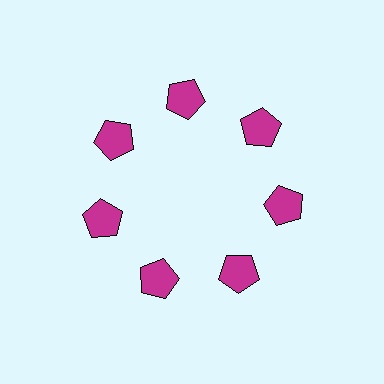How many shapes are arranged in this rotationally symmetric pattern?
There are 7 shapes, arranged in 7 groups of 1.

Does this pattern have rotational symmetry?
Yes, this pattern has 7-fold rotational symmetry. It looks the same after rotating 51 degrees around the center.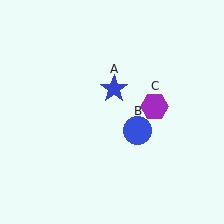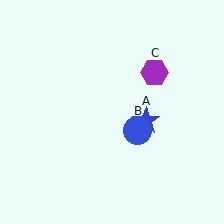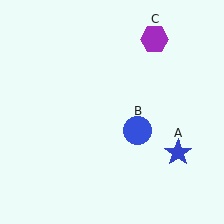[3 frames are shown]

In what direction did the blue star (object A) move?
The blue star (object A) moved down and to the right.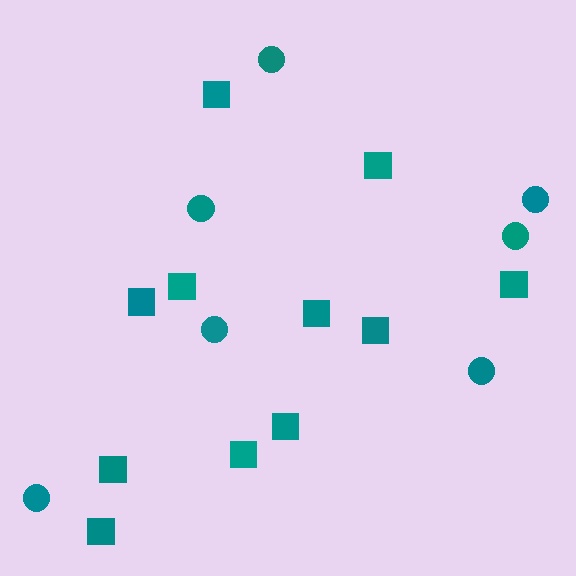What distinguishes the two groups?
There are 2 groups: one group of circles (7) and one group of squares (11).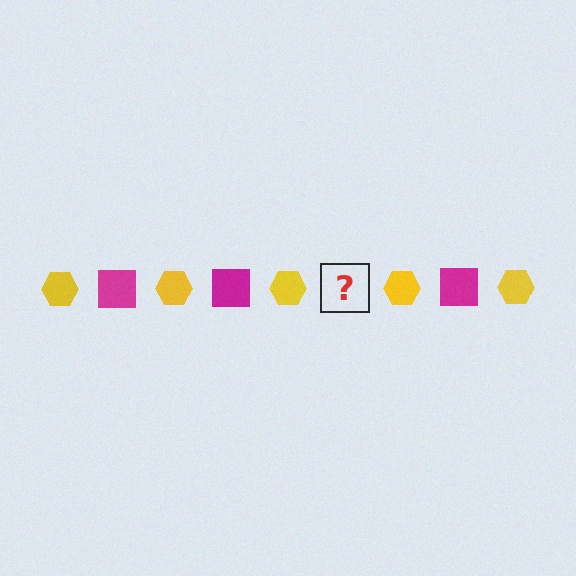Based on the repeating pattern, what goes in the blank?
The blank should be a magenta square.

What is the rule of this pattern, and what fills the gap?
The rule is that the pattern alternates between yellow hexagon and magenta square. The gap should be filled with a magenta square.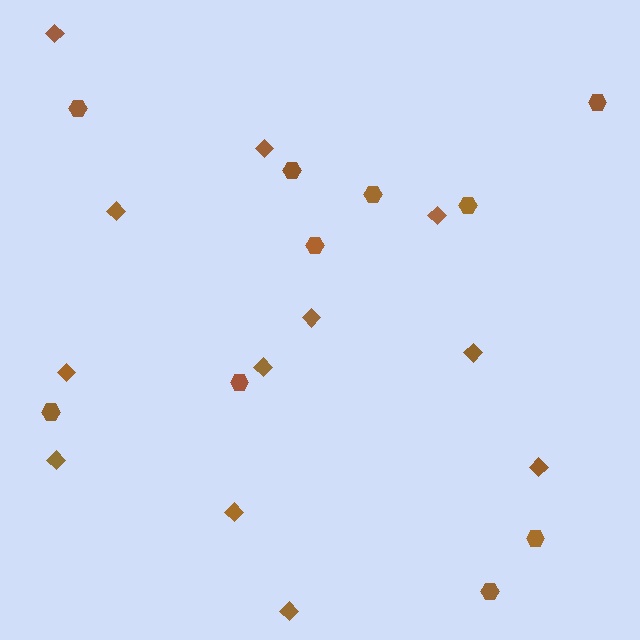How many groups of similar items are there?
There are 2 groups: one group of hexagons (10) and one group of diamonds (12).